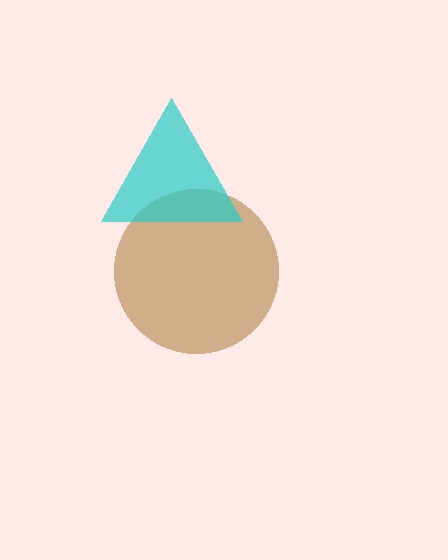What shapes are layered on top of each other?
The layered shapes are: a brown circle, a cyan triangle.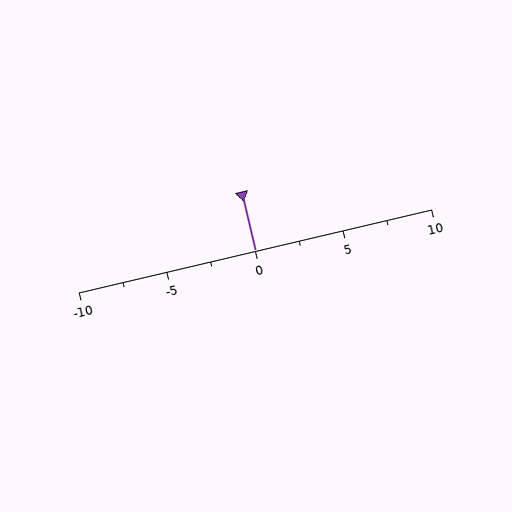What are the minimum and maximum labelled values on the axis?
The axis runs from -10 to 10.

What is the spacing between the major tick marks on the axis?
The major ticks are spaced 5 apart.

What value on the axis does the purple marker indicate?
The marker indicates approximately 0.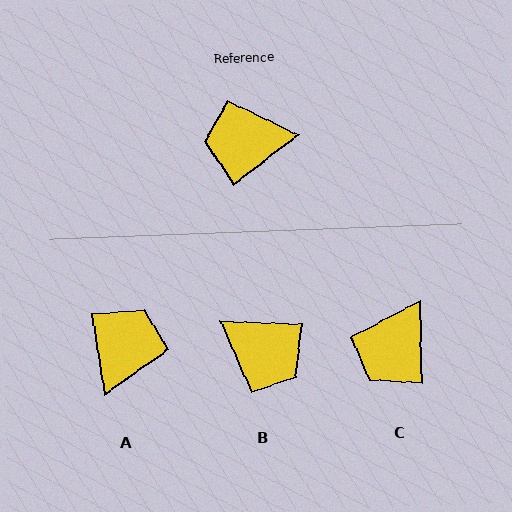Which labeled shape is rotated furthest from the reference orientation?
B, about 139 degrees away.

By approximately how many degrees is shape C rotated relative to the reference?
Approximately 53 degrees counter-clockwise.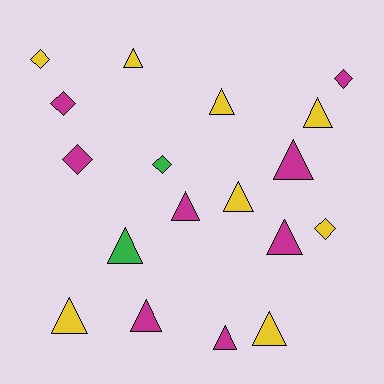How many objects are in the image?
There are 18 objects.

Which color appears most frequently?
Yellow, with 8 objects.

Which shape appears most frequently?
Triangle, with 12 objects.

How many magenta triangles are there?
There are 5 magenta triangles.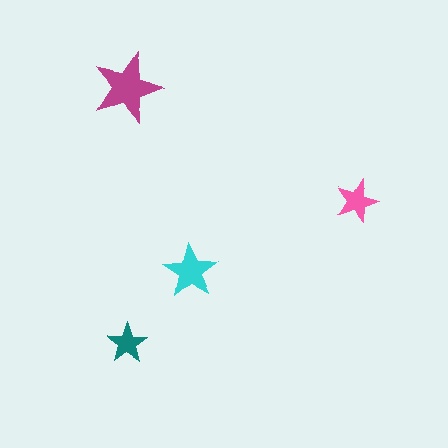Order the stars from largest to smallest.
the magenta one, the cyan one, the pink one, the teal one.